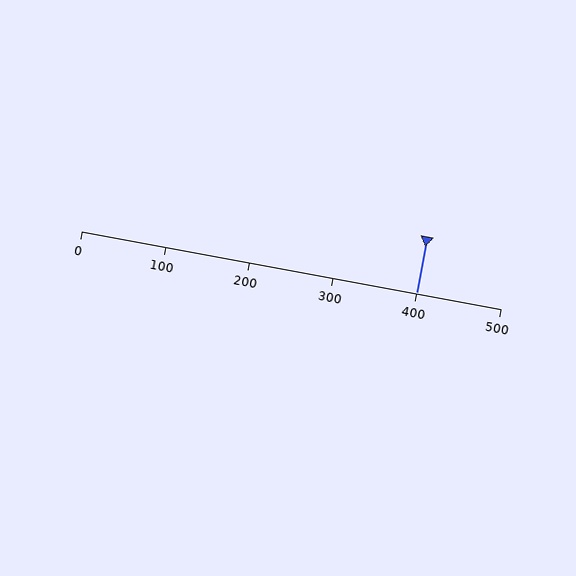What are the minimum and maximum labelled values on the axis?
The axis runs from 0 to 500.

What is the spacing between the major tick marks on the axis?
The major ticks are spaced 100 apart.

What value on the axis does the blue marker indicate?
The marker indicates approximately 400.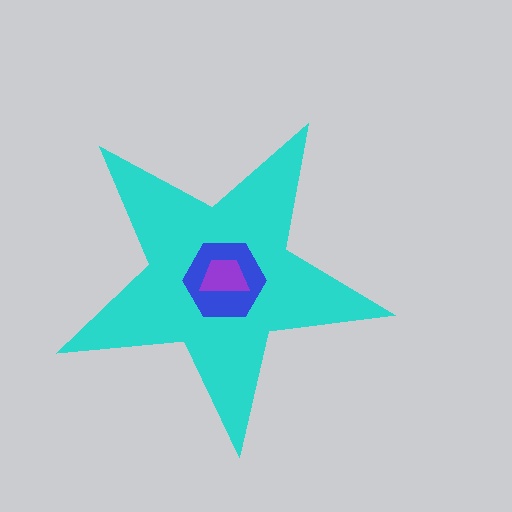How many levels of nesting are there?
3.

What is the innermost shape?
The purple trapezoid.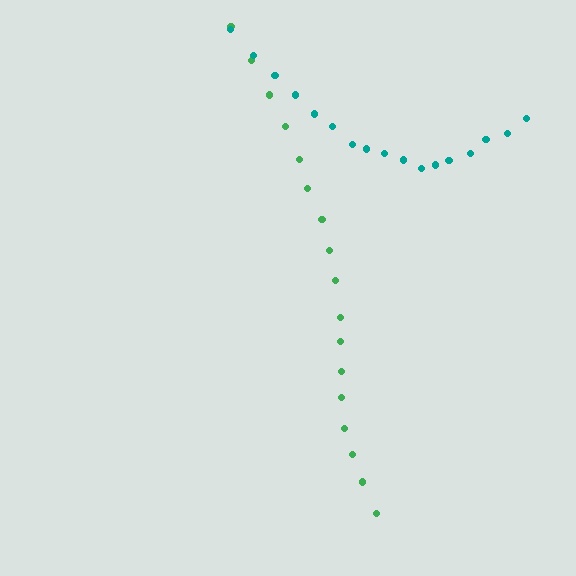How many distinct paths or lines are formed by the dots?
There are 2 distinct paths.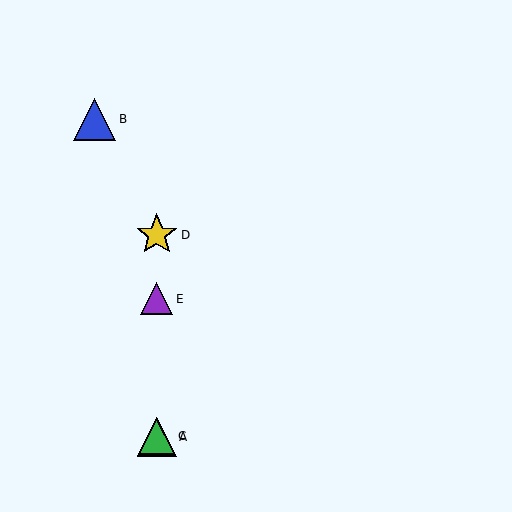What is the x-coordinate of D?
Object D is at x≈157.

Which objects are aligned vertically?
Objects A, C, D, E are aligned vertically.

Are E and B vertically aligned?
No, E is at x≈157 and B is at x≈95.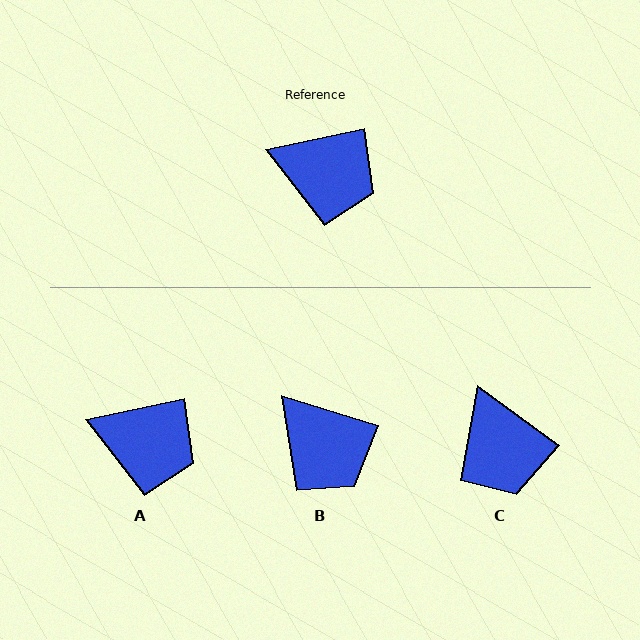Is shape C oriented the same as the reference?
No, it is off by about 48 degrees.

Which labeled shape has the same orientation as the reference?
A.